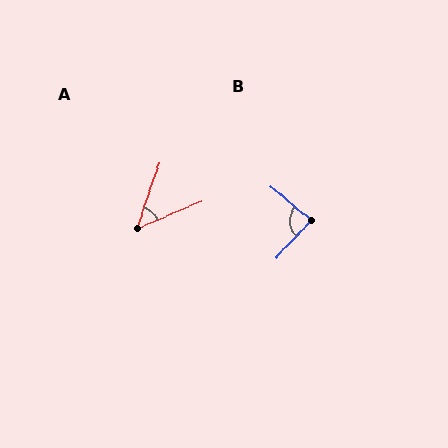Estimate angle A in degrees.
Approximately 48 degrees.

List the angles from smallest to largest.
A (48°), B (87°).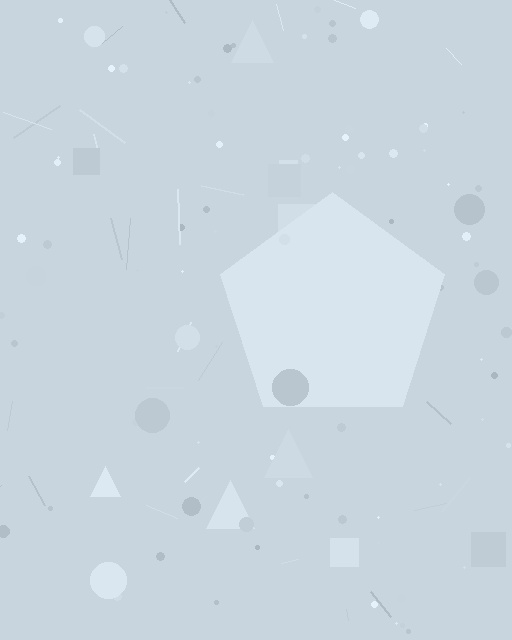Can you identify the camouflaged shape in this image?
The camouflaged shape is a pentagon.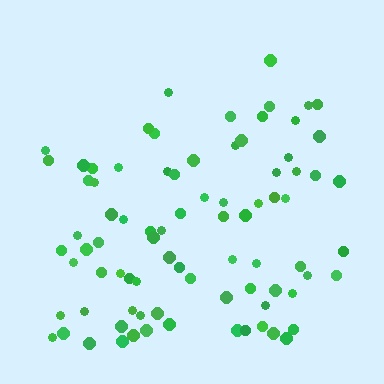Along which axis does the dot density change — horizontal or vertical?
Vertical.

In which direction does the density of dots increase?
From top to bottom, with the bottom side densest.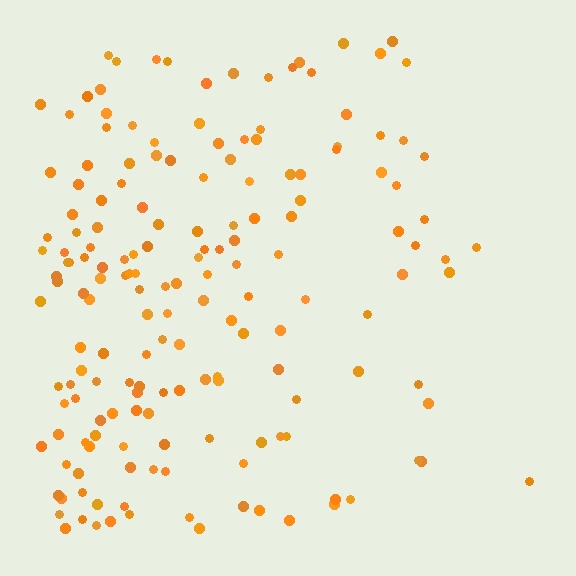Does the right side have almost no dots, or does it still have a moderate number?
Still a moderate number, just noticeably fewer than the left.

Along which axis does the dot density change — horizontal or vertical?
Horizontal.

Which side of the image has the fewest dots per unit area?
The right.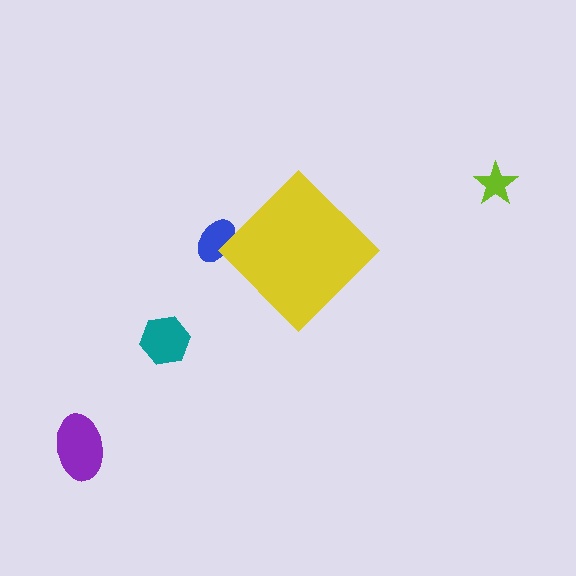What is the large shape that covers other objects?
A yellow diamond.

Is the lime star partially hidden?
No, the lime star is fully visible.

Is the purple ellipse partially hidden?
No, the purple ellipse is fully visible.